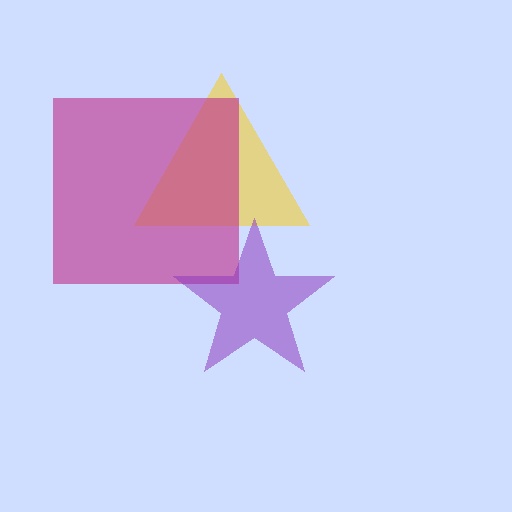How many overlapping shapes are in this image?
There are 3 overlapping shapes in the image.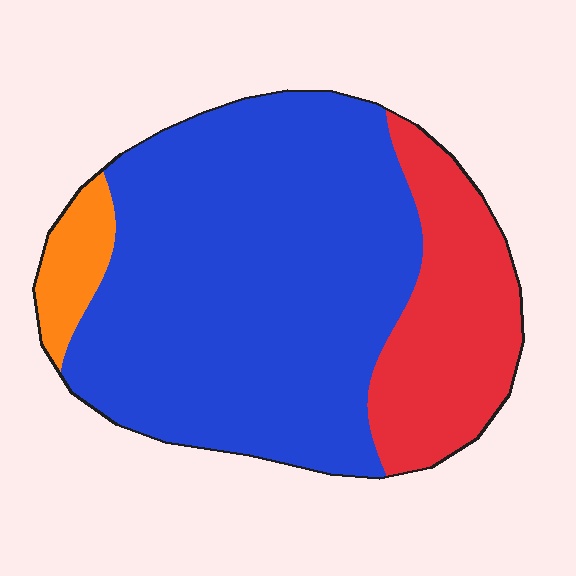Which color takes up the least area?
Orange, at roughly 5%.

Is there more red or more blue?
Blue.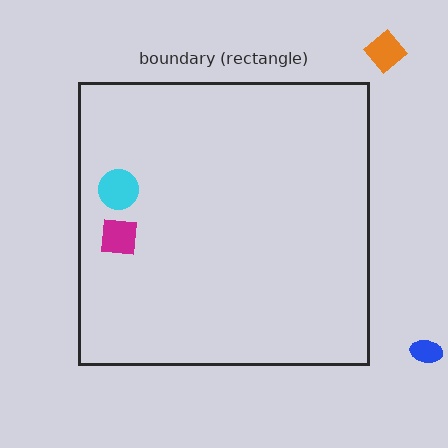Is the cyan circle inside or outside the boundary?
Inside.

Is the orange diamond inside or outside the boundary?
Outside.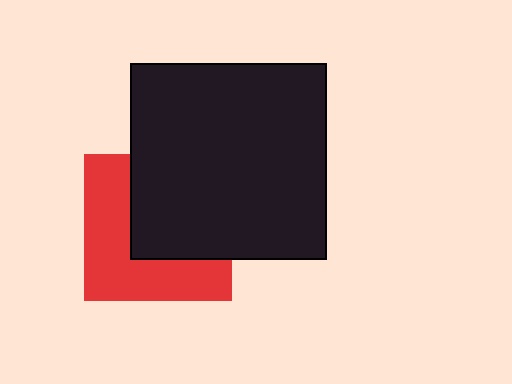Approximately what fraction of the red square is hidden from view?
Roughly 49% of the red square is hidden behind the black square.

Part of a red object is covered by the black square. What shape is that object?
It is a square.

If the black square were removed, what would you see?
You would see the complete red square.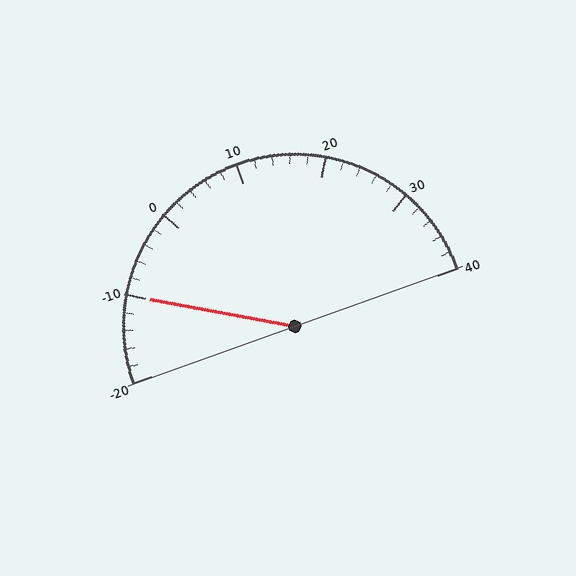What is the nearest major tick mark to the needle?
The nearest major tick mark is -10.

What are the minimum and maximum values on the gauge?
The gauge ranges from -20 to 40.